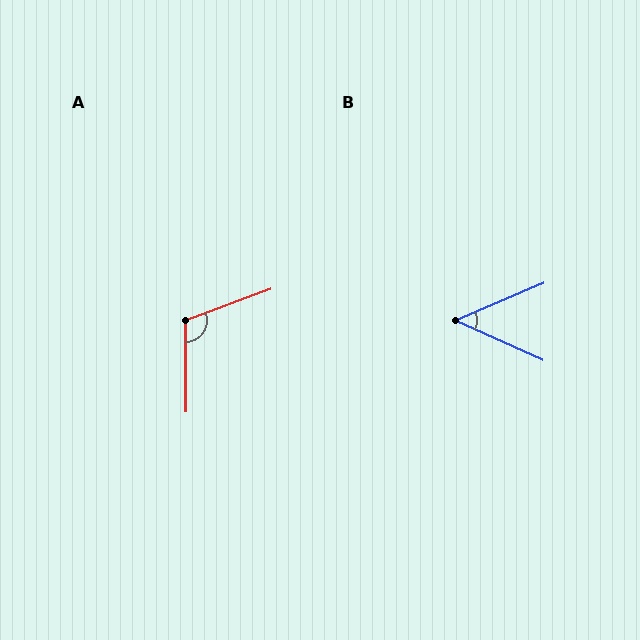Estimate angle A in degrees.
Approximately 110 degrees.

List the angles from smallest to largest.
B (48°), A (110°).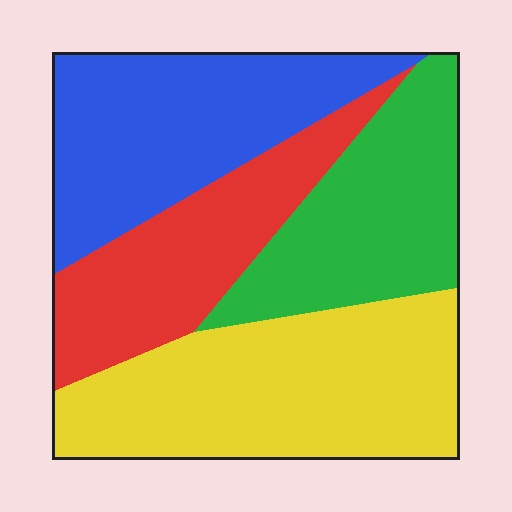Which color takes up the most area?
Yellow, at roughly 30%.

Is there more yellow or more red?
Yellow.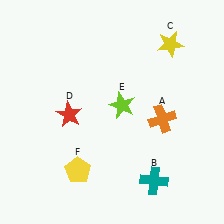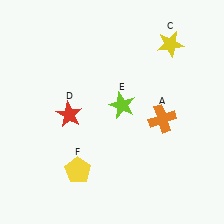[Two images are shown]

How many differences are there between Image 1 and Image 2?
There is 1 difference between the two images.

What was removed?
The teal cross (B) was removed in Image 2.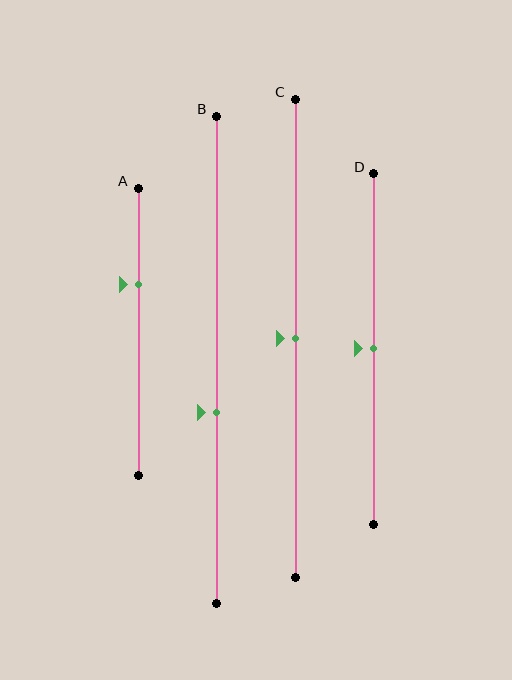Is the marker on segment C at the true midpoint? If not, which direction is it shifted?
Yes, the marker on segment C is at the true midpoint.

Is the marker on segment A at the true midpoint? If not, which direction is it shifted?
No, the marker on segment A is shifted upward by about 16% of the segment length.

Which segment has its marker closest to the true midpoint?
Segment C has its marker closest to the true midpoint.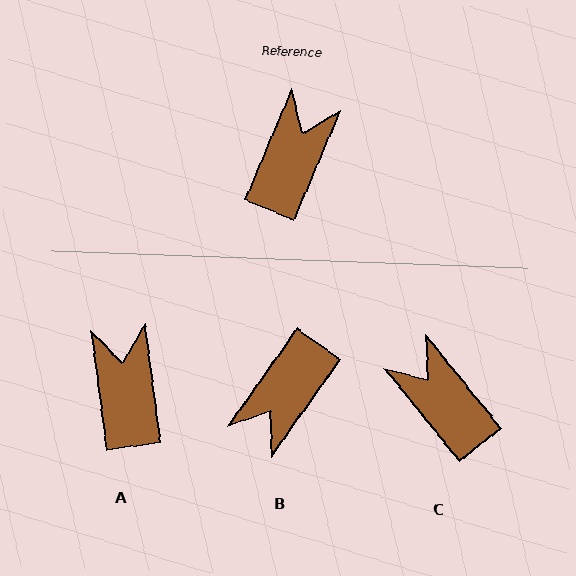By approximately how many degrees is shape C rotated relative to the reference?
Approximately 62 degrees counter-clockwise.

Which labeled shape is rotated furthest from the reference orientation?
B, about 168 degrees away.